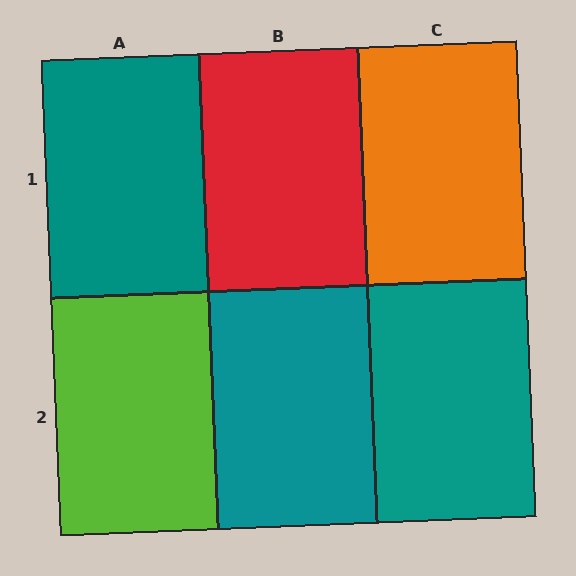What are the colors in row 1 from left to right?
Teal, red, orange.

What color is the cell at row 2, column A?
Lime.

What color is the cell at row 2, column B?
Teal.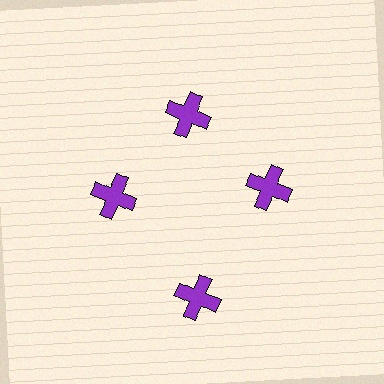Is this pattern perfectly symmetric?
No. The 4 purple crosses are arranged in a ring, but one element near the 6 o'clock position is pushed outward from the center, breaking the 4-fold rotational symmetry.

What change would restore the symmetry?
The symmetry would be restored by moving it inward, back onto the ring so that all 4 crosses sit at equal angles and equal distance from the center.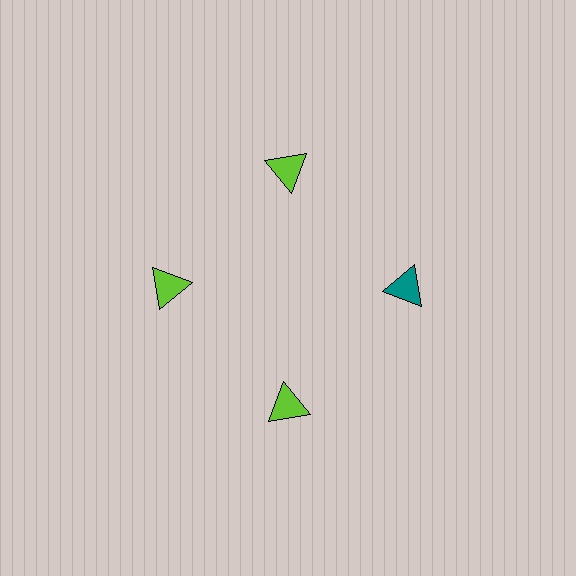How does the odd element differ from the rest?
It has a different color: teal instead of lime.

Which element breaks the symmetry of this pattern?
The teal triangle at roughly the 3 o'clock position breaks the symmetry. All other shapes are lime triangles.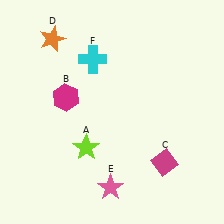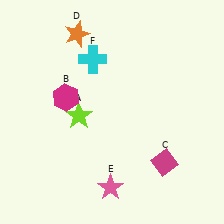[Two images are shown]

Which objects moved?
The objects that moved are: the lime star (A), the orange star (D).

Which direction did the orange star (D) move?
The orange star (D) moved right.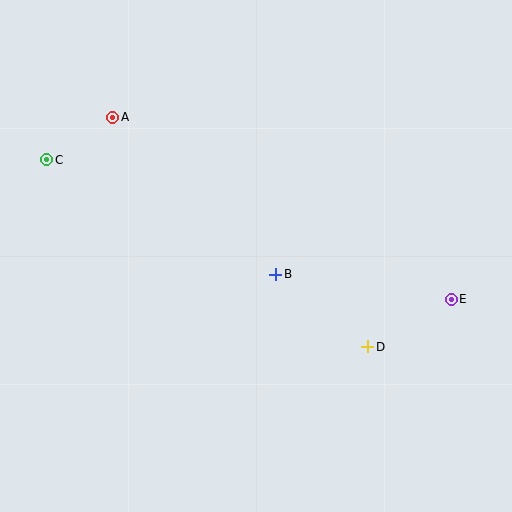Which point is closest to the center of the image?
Point B at (276, 274) is closest to the center.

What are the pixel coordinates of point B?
Point B is at (276, 274).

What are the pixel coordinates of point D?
Point D is at (368, 347).